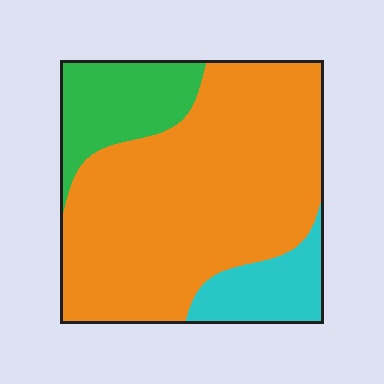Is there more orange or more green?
Orange.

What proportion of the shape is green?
Green takes up between a sixth and a third of the shape.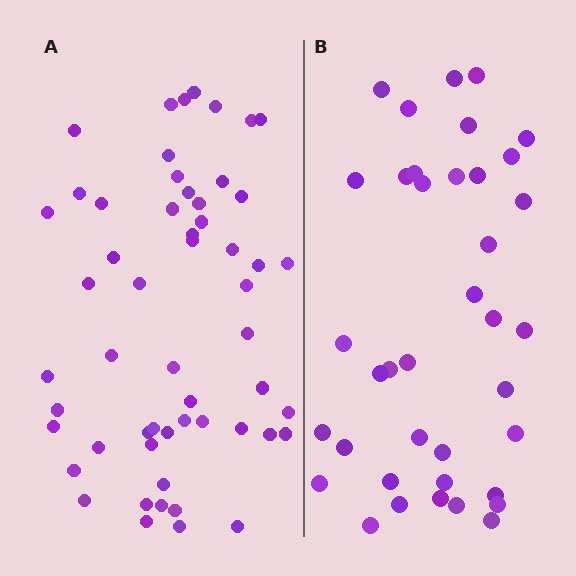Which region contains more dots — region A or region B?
Region A (the left region) has more dots.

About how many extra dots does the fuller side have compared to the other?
Region A has approximately 15 more dots than region B.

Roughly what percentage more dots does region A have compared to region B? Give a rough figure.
About 45% more.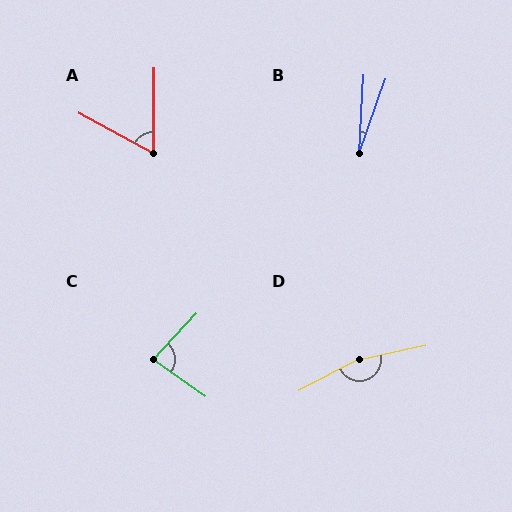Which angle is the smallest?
B, at approximately 16 degrees.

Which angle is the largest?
D, at approximately 165 degrees.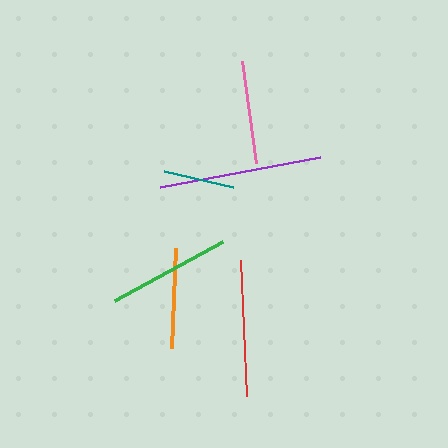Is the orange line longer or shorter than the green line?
The green line is longer than the orange line.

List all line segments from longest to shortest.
From longest to shortest: purple, red, green, pink, orange, teal.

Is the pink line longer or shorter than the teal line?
The pink line is longer than the teal line.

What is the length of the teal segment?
The teal segment is approximately 71 pixels long.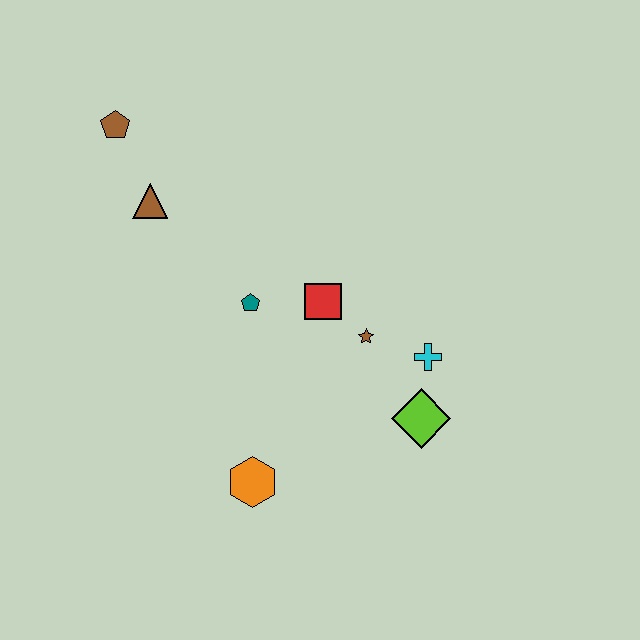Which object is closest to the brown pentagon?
The brown triangle is closest to the brown pentagon.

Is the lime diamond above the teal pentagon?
No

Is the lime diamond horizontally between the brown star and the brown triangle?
No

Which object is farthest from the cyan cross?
The brown pentagon is farthest from the cyan cross.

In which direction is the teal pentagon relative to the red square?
The teal pentagon is to the left of the red square.